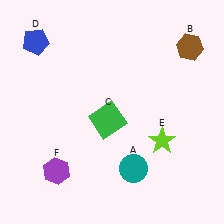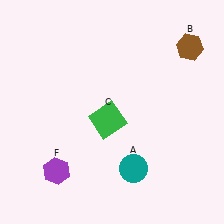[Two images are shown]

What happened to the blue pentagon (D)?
The blue pentagon (D) was removed in Image 2. It was in the top-left area of Image 1.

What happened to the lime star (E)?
The lime star (E) was removed in Image 2. It was in the bottom-right area of Image 1.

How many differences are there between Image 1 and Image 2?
There are 2 differences between the two images.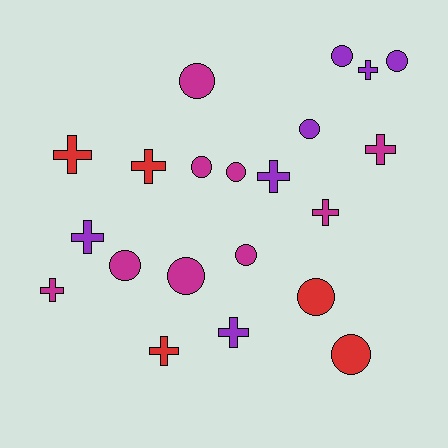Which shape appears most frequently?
Circle, with 11 objects.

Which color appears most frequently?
Magenta, with 9 objects.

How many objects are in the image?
There are 21 objects.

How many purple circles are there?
There are 3 purple circles.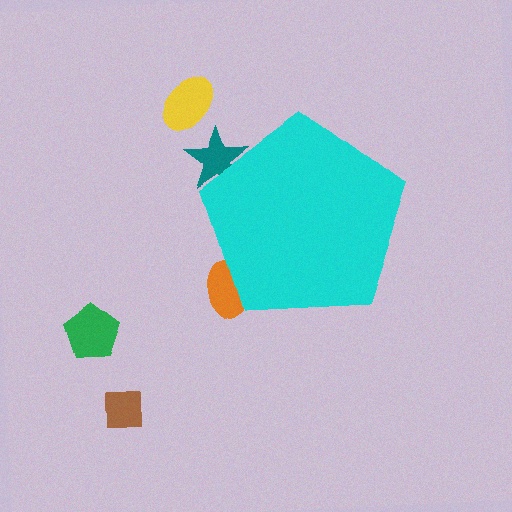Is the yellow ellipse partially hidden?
No, the yellow ellipse is fully visible.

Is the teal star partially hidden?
Yes, the teal star is partially hidden behind the cyan pentagon.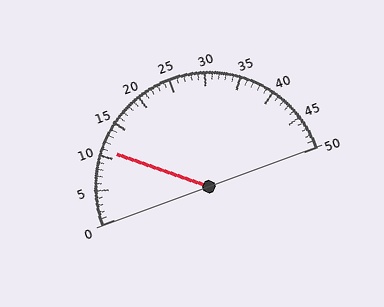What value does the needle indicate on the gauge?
The needle indicates approximately 11.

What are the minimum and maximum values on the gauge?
The gauge ranges from 0 to 50.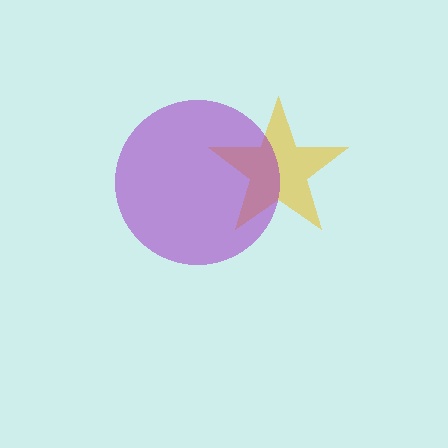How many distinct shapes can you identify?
There are 2 distinct shapes: a yellow star, a purple circle.